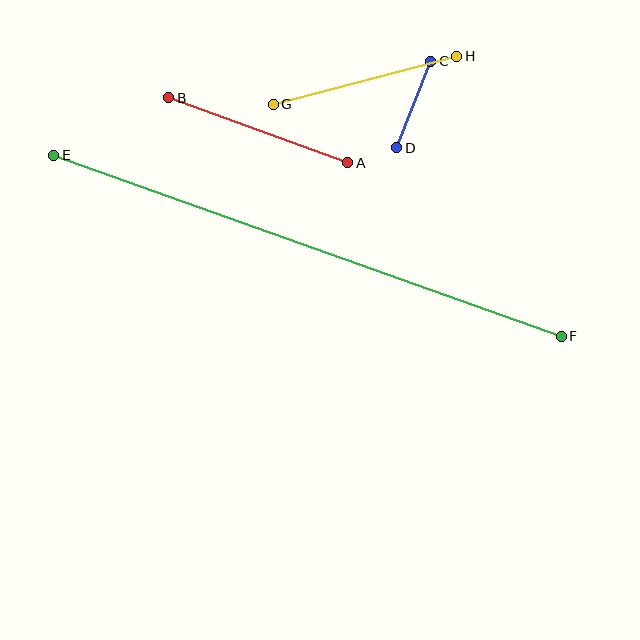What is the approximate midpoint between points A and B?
The midpoint is at approximately (258, 130) pixels.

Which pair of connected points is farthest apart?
Points E and F are farthest apart.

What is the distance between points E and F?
The distance is approximately 539 pixels.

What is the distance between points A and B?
The distance is approximately 190 pixels.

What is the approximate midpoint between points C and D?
The midpoint is at approximately (414, 105) pixels.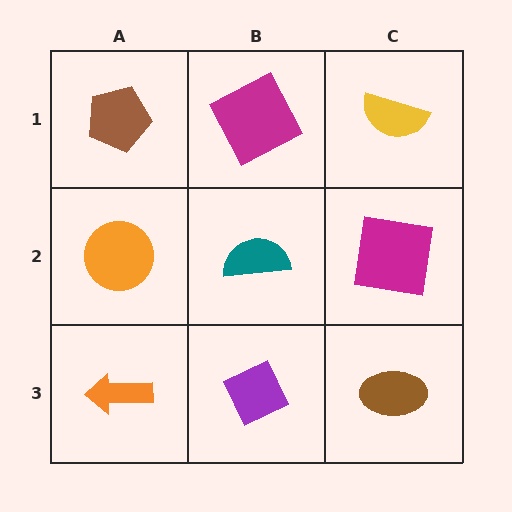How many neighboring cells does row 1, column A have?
2.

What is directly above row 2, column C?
A yellow semicircle.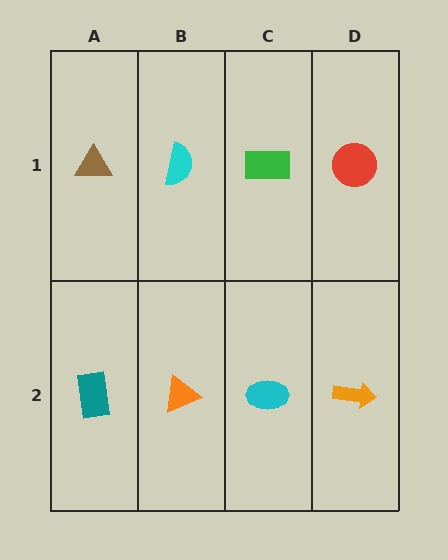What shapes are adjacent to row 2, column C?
A green rectangle (row 1, column C), an orange triangle (row 2, column B), an orange arrow (row 2, column D).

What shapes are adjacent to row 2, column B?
A cyan semicircle (row 1, column B), a teal rectangle (row 2, column A), a cyan ellipse (row 2, column C).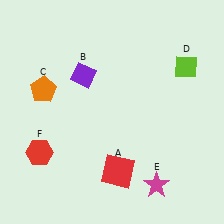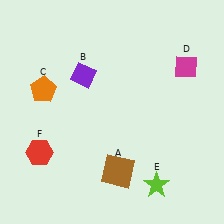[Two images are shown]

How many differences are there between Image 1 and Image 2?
There are 3 differences between the two images.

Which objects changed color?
A changed from red to brown. D changed from lime to magenta. E changed from magenta to lime.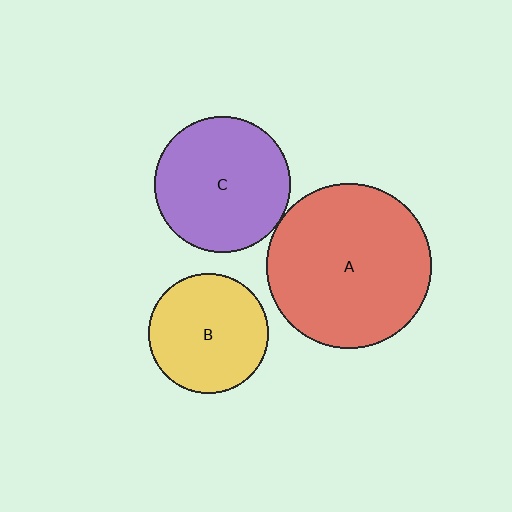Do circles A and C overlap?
Yes.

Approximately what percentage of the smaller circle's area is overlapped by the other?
Approximately 5%.